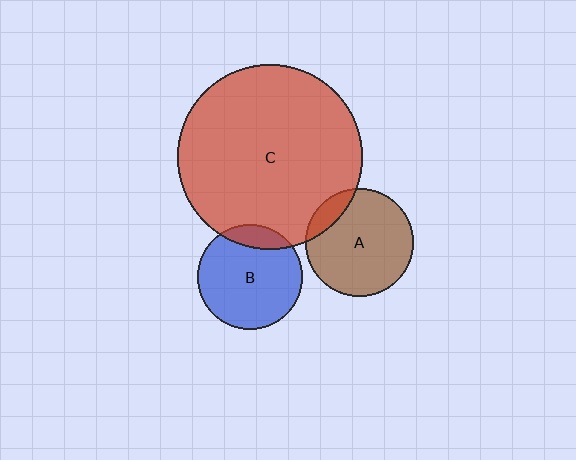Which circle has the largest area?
Circle C (red).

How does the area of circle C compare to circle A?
Approximately 2.9 times.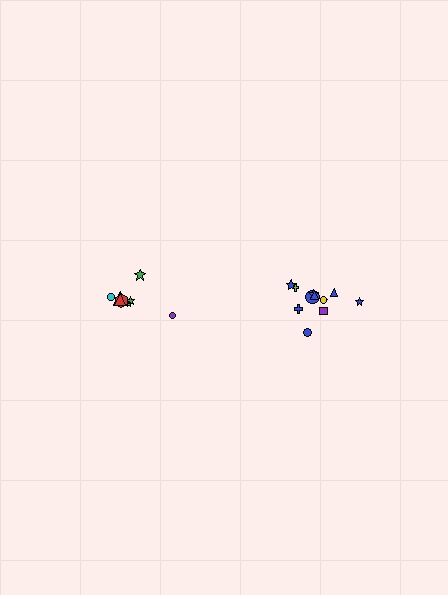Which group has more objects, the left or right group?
The right group.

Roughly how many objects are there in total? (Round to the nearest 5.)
Roughly 20 objects in total.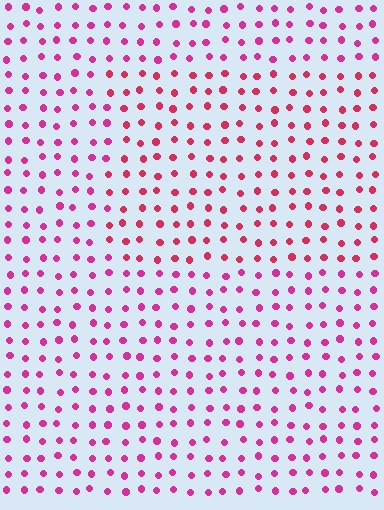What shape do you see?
I see a rectangle.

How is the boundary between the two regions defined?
The boundary is defined purely by a slight shift in hue (about 22 degrees). Spacing, size, and orientation are identical on both sides.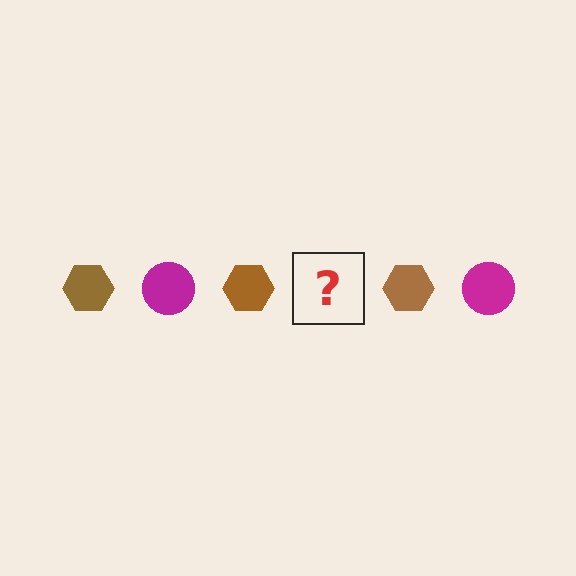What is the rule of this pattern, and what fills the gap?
The rule is that the pattern alternates between brown hexagon and magenta circle. The gap should be filled with a magenta circle.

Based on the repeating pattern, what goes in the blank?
The blank should be a magenta circle.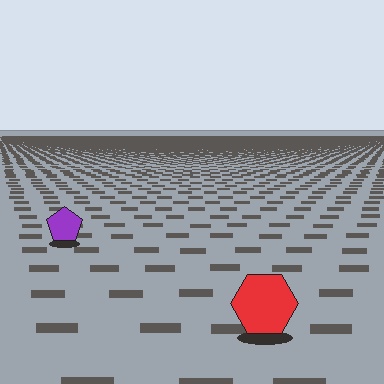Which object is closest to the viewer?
The red hexagon is closest. The texture marks near it are larger and more spread out.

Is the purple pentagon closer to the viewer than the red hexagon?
No. The red hexagon is closer — you can tell from the texture gradient: the ground texture is coarser near it.